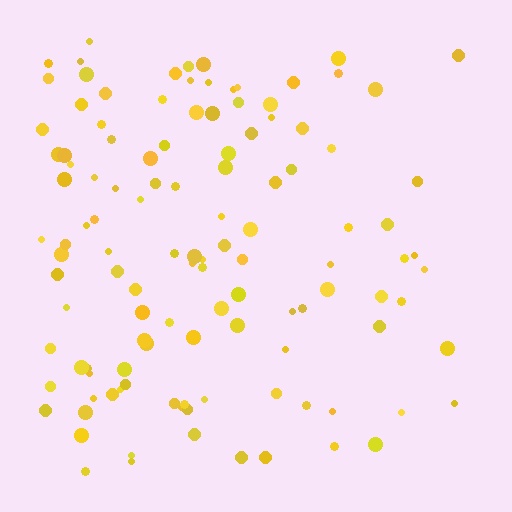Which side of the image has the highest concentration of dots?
The left.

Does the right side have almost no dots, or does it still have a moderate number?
Still a moderate number, just noticeably fewer than the left.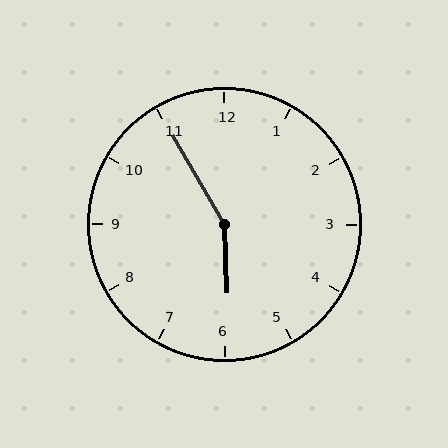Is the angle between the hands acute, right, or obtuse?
It is obtuse.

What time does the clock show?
5:55.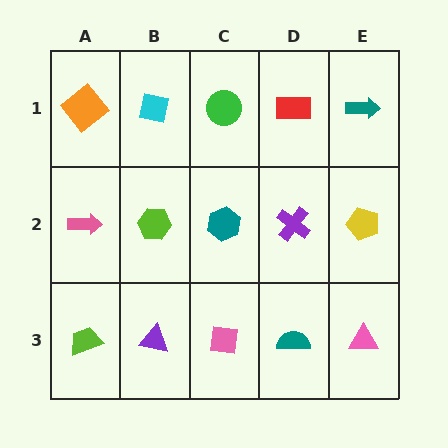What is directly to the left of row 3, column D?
A pink square.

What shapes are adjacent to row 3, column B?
A lime hexagon (row 2, column B), a lime trapezoid (row 3, column A), a pink square (row 3, column C).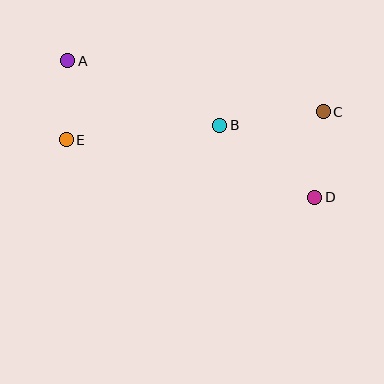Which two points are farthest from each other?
Points A and D are farthest from each other.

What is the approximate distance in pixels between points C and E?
The distance between C and E is approximately 258 pixels.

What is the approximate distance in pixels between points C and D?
The distance between C and D is approximately 86 pixels.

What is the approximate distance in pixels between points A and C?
The distance between A and C is approximately 260 pixels.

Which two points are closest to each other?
Points A and E are closest to each other.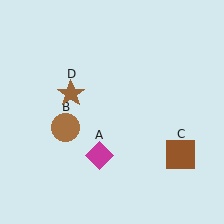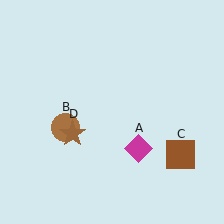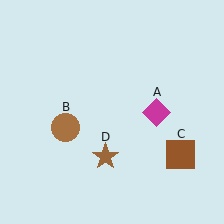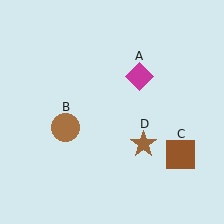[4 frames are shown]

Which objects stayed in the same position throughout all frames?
Brown circle (object B) and brown square (object C) remained stationary.